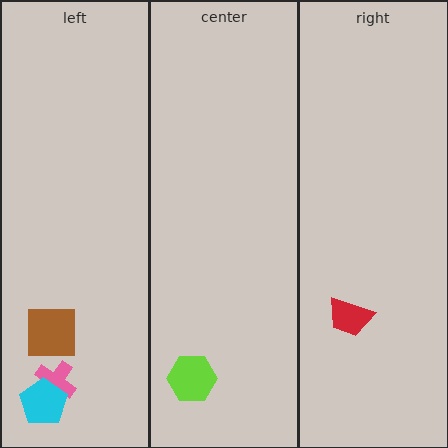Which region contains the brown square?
The left region.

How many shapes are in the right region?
1.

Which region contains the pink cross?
The left region.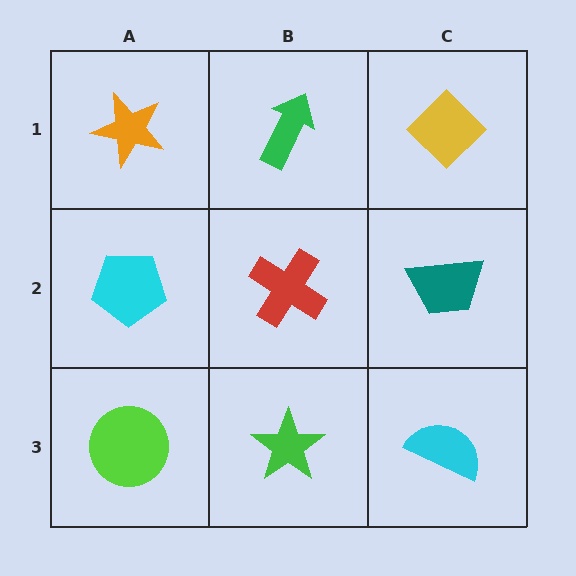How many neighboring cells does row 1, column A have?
2.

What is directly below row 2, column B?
A green star.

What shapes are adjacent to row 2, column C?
A yellow diamond (row 1, column C), a cyan semicircle (row 3, column C), a red cross (row 2, column B).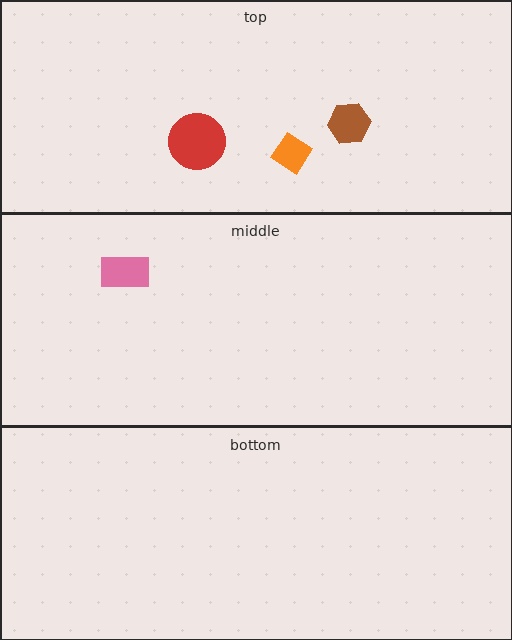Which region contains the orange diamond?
The top region.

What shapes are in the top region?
The red circle, the brown hexagon, the orange diamond.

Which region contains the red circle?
The top region.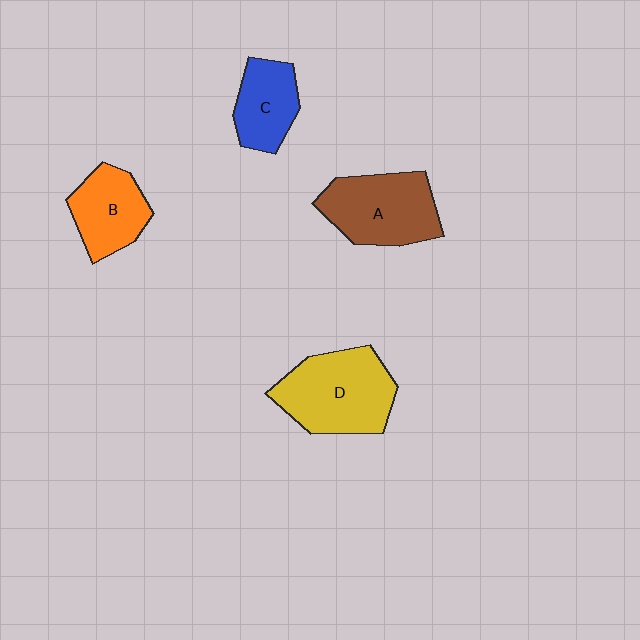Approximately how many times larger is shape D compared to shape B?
Approximately 1.5 times.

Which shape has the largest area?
Shape D (yellow).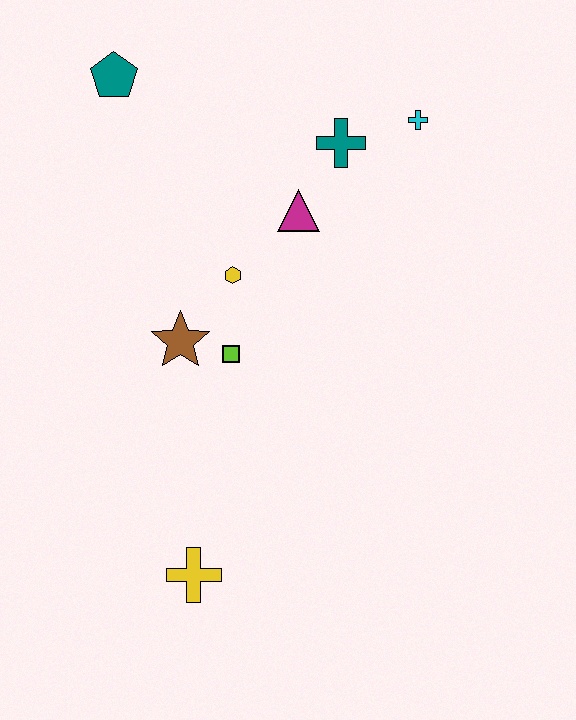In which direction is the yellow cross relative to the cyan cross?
The yellow cross is below the cyan cross.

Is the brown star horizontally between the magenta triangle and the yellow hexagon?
No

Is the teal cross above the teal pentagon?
No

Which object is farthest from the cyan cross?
The yellow cross is farthest from the cyan cross.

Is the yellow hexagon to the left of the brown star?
No